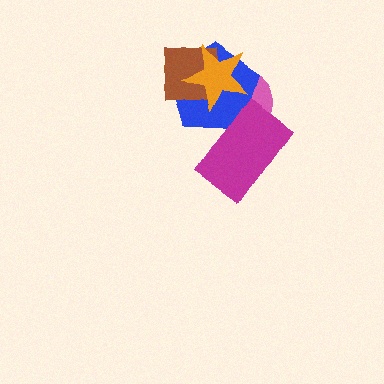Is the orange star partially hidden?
No, no other shape covers it.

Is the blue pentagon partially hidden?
Yes, it is partially covered by another shape.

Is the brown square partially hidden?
Yes, it is partially covered by another shape.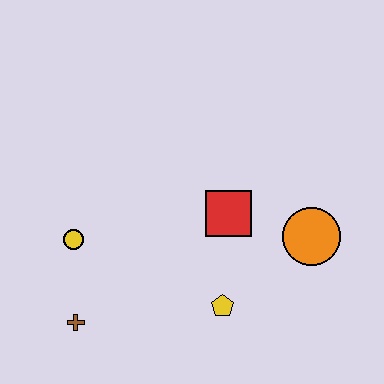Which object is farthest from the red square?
The brown cross is farthest from the red square.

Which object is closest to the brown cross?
The yellow circle is closest to the brown cross.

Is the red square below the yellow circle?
No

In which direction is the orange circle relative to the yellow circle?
The orange circle is to the right of the yellow circle.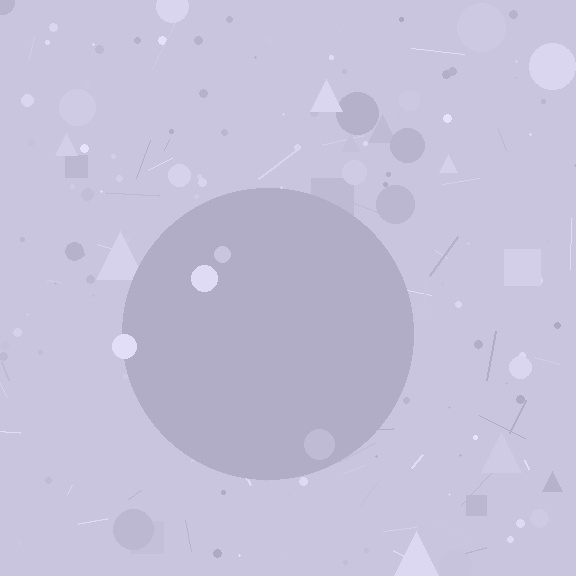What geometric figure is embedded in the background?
A circle is embedded in the background.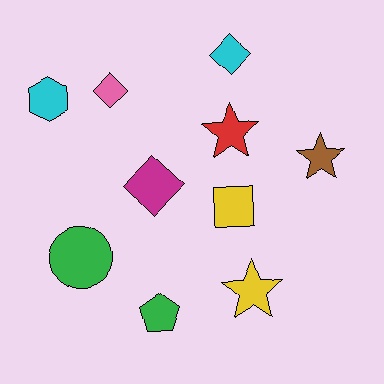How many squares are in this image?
There is 1 square.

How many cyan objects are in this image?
There are 2 cyan objects.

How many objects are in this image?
There are 10 objects.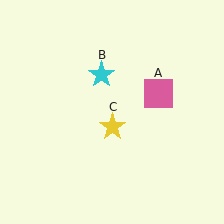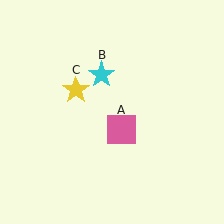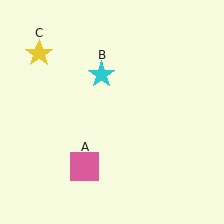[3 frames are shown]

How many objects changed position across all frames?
2 objects changed position: pink square (object A), yellow star (object C).